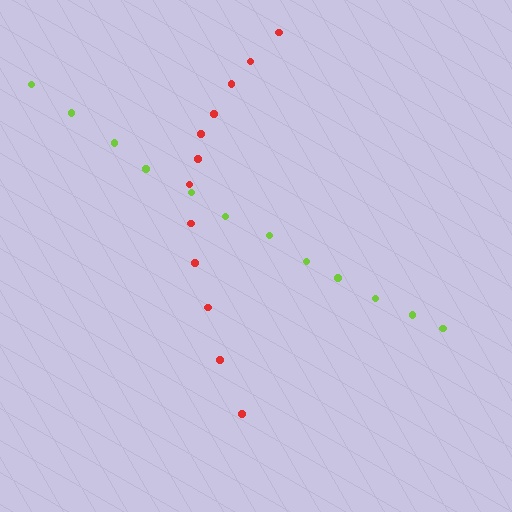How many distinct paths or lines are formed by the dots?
There are 2 distinct paths.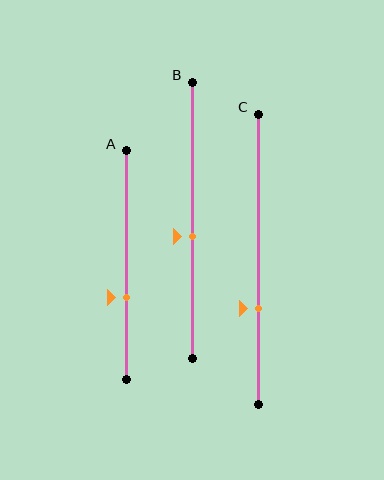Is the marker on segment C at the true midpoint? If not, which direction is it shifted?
No, the marker on segment C is shifted downward by about 17% of the segment length.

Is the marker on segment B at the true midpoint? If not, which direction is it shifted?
No, the marker on segment B is shifted downward by about 6% of the segment length.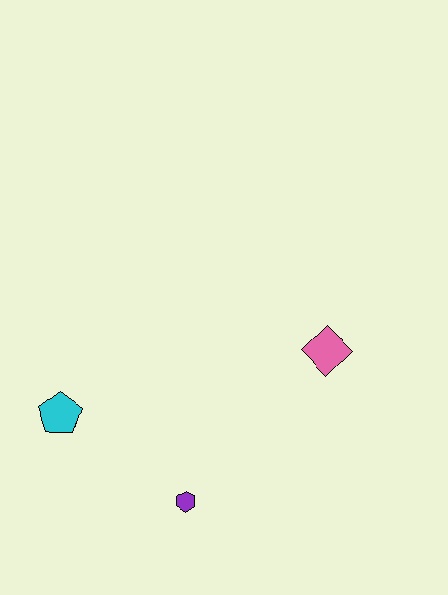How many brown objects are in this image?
There are no brown objects.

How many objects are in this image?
There are 3 objects.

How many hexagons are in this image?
There is 1 hexagon.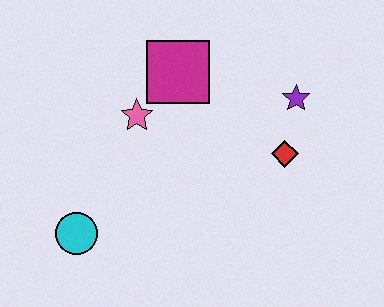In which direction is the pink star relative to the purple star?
The pink star is to the left of the purple star.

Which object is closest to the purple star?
The red diamond is closest to the purple star.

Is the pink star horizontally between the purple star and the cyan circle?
Yes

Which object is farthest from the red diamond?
The cyan circle is farthest from the red diamond.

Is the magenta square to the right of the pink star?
Yes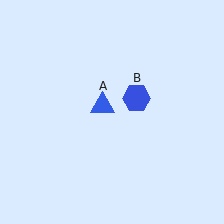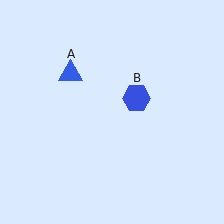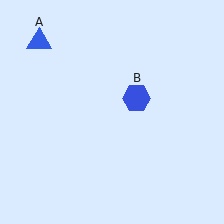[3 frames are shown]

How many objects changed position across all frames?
1 object changed position: blue triangle (object A).